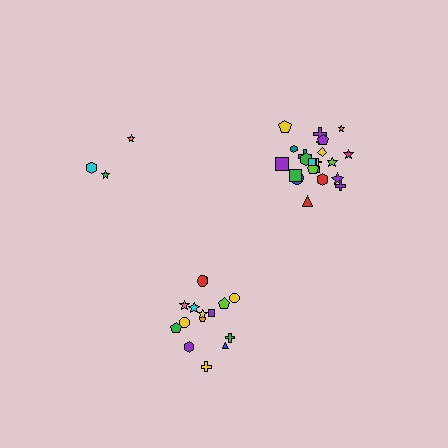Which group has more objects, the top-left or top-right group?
The top-right group.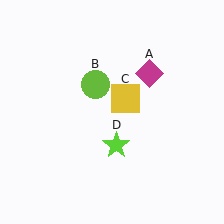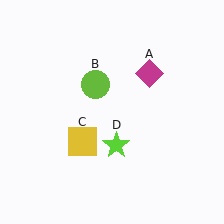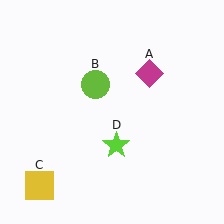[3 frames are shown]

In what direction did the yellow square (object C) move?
The yellow square (object C) moved down and to the left.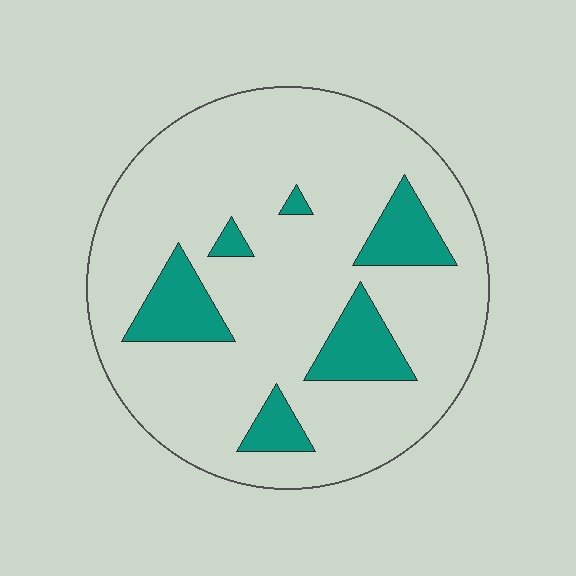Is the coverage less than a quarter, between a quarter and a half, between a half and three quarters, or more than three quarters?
Less than a quarter.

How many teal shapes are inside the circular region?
6.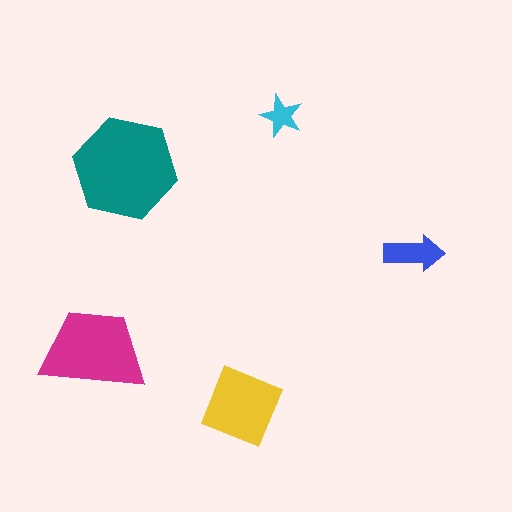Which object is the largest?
The teal hexagon.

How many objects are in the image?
There are 5 objects in the image.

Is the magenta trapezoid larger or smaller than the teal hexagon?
Smaller.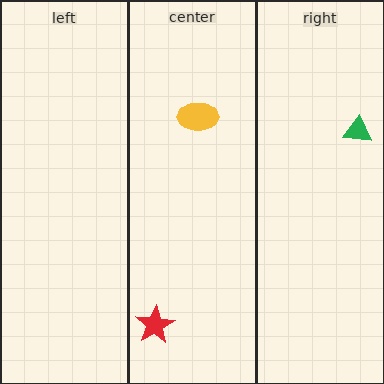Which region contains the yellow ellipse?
The center region.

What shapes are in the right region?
The green triangle.